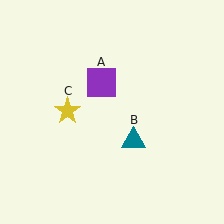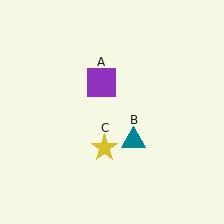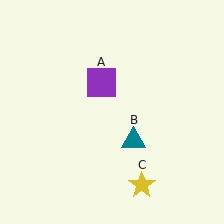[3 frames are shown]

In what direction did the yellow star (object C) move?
The yellow star (object C) moved down and to the right.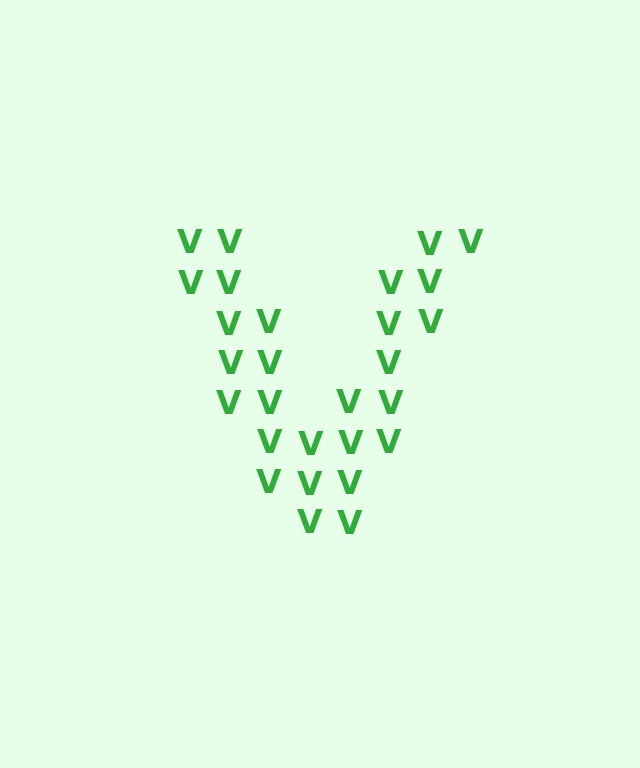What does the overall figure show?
The overall figure shows the letter V.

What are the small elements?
The small elements are letter V's.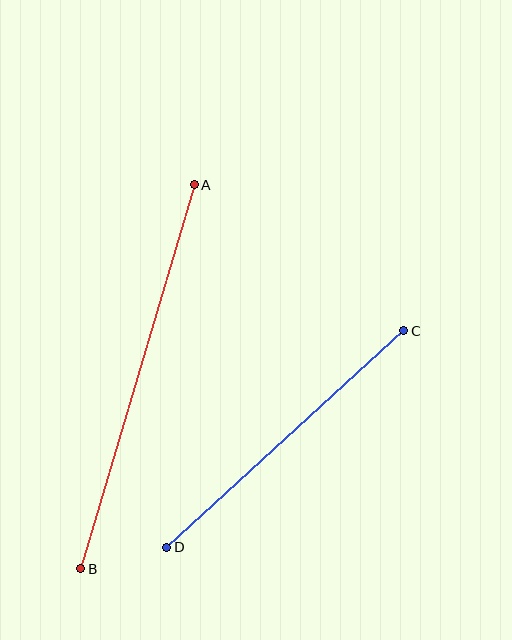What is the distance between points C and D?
The distance is approximately 321 pixels.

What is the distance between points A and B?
The distance is approximately 400 pixels.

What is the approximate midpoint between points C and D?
The midpoint is at approximately (285, 439) pixels.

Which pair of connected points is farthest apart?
Points A and B are farthest apart.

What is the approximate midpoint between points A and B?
The midpoint is at approximately (138, 377) pixels.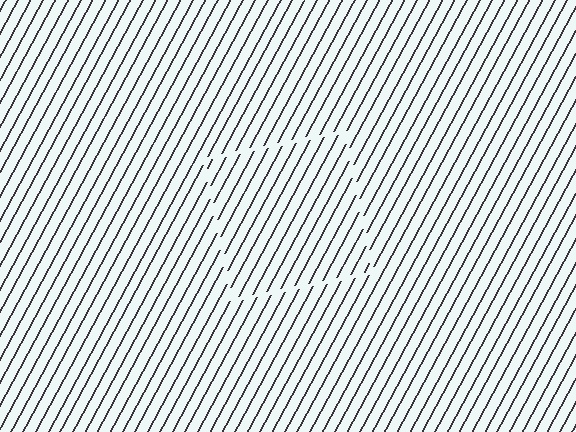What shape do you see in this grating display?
An illusory square. The interior of the shape contains the same grating, shifted by half a period — the contour is defined by the phase discontinuity where line-ends from the inner and outer gratings abut.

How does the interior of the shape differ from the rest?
The interior of the shape contains the same grating, shifted by half a period — the contour is defined by the phase discontinuity where line-ends from the inner and outer gratings abut.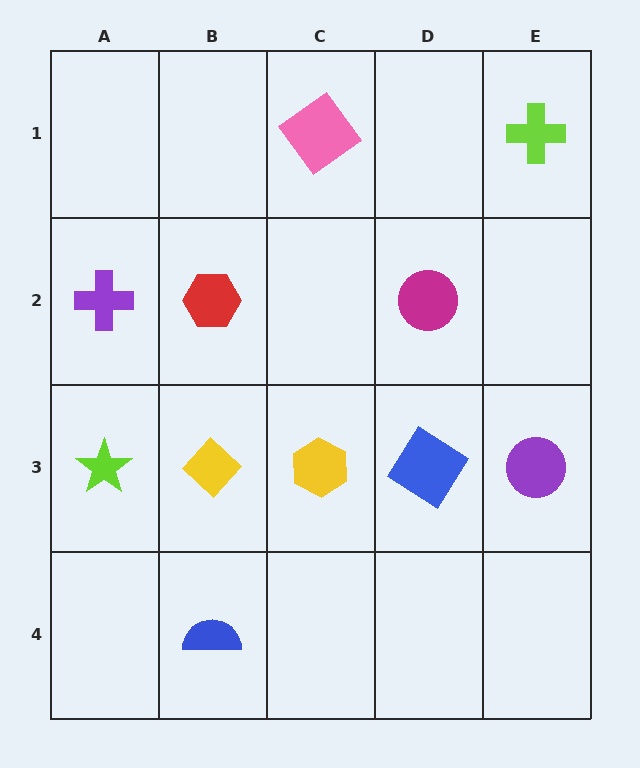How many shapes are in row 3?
5 shapes.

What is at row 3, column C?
A yellow hexagon.